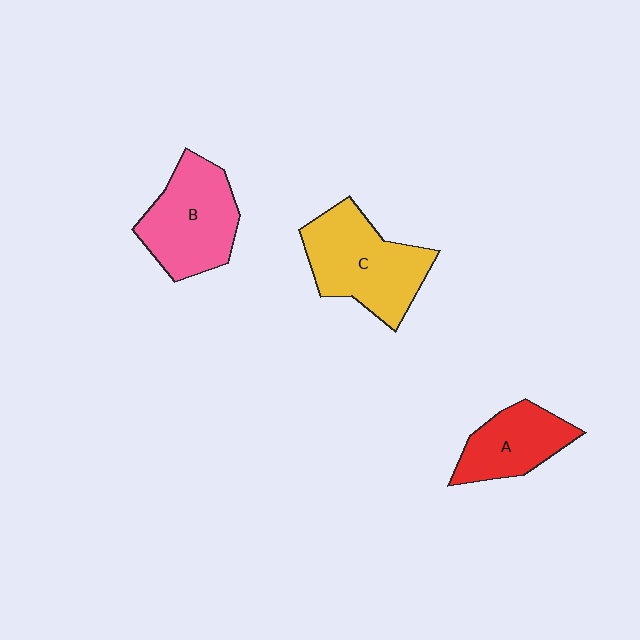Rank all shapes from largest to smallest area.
From largest to smallest: C (yellow), B (pink), A (red).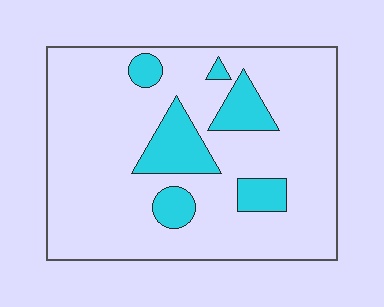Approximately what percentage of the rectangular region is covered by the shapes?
Approximately 15%.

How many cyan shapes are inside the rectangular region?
6.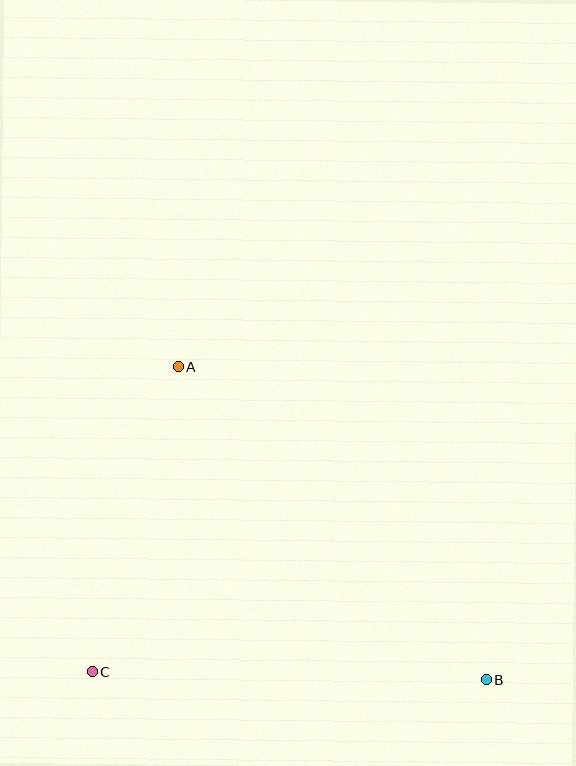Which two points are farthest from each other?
Points A and B are farthest from each other.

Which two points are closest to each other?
Points A and C are closest to each other.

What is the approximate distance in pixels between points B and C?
The distance between B and C is approximately 394 pixels.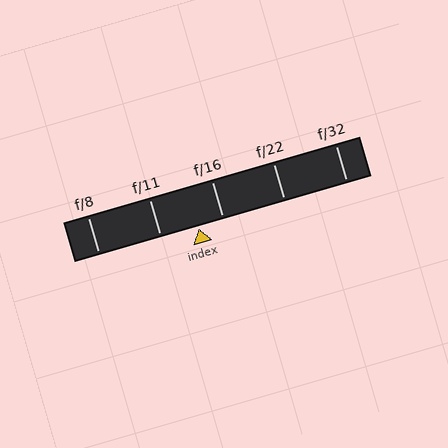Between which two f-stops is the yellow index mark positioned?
The index mark is between f/11 and f/16.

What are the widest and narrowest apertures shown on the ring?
The widest aperture shown is f/8 and the narrowest is f/32.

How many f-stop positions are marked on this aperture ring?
There are 5 f-stop positions marked.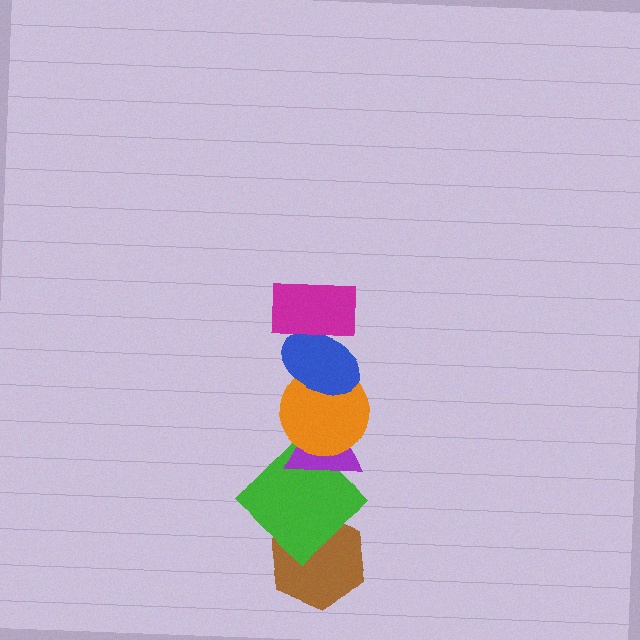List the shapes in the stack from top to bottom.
From top to bottom: the magenta rectangle, the blue ellipse, the orange circle, the purple triangle, the green diamond, the brown hexagon.